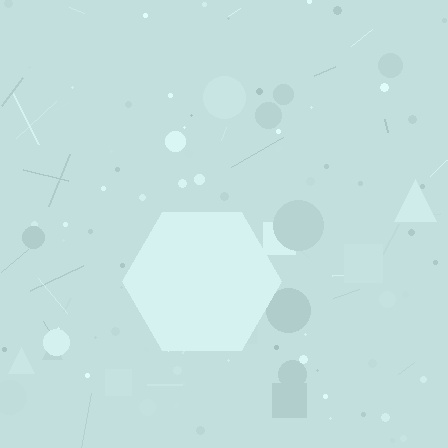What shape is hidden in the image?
A hexagon is hidden in the image.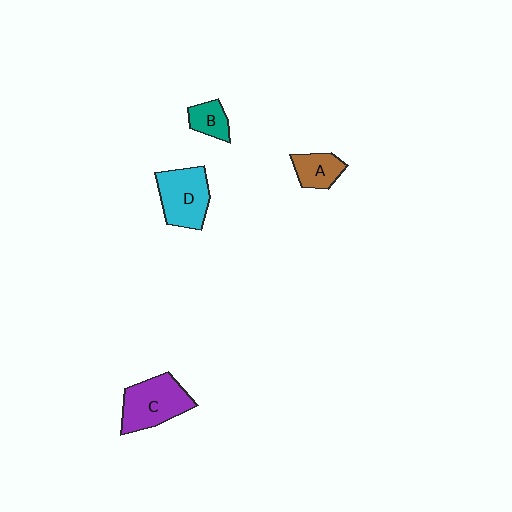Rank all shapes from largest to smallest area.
From largest to smallest: C (purple), D (cyan), A (brown), B (teal).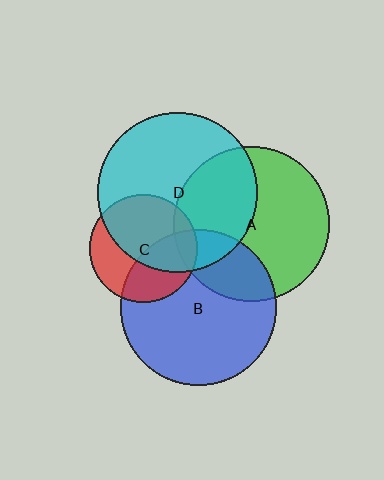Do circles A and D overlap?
Yes.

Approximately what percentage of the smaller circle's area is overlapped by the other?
Approximately 40%.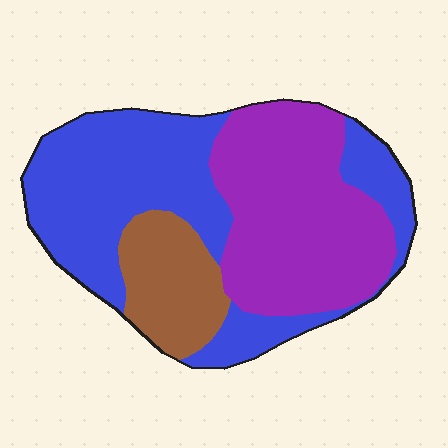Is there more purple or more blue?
Blue.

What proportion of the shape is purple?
Purple covers 39% of the shape.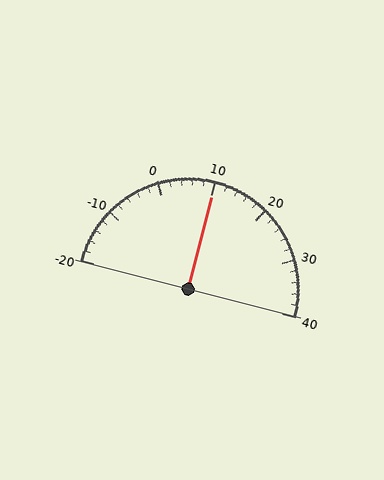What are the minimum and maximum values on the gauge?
The gauge ranges from -20 to 40.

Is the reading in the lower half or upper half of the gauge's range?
The reading is in the upper half of the range (-20 to 40).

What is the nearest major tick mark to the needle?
The nearest major tick mark is 10.